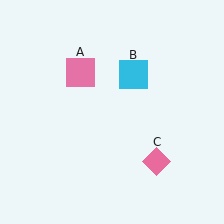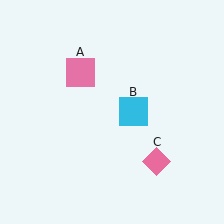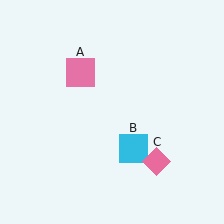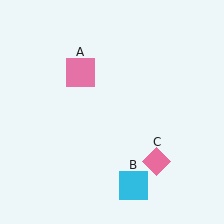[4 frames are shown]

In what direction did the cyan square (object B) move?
The cyan square (object B) moved down.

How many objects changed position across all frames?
1 object changed position: cyan square (object B).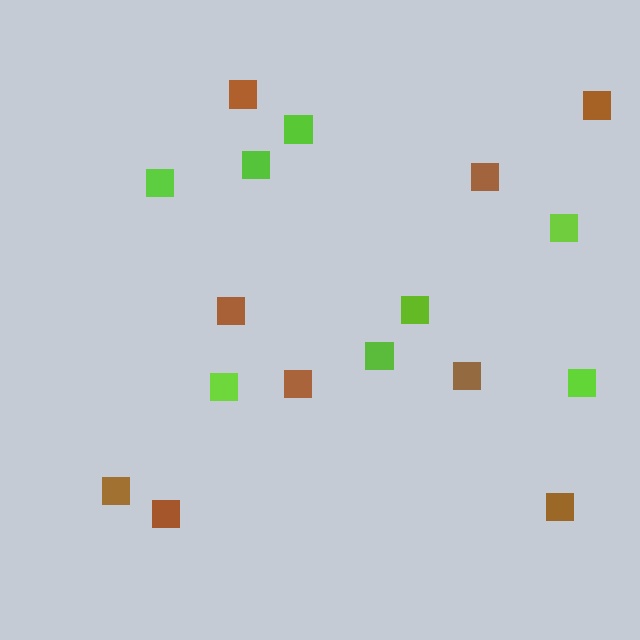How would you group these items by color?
There are 2 groups: one group of lime squares (8) and one group of brown squares (9).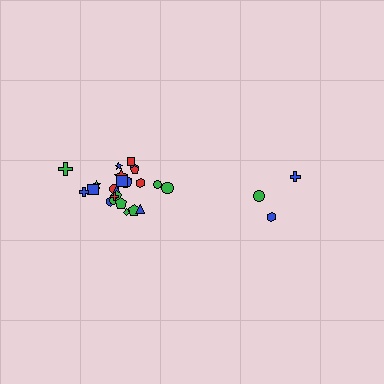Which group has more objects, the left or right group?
The left group.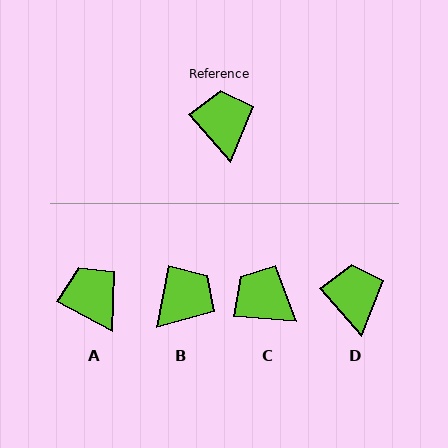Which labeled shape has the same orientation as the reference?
D.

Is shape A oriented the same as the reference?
No, it is off by about 20 degrees.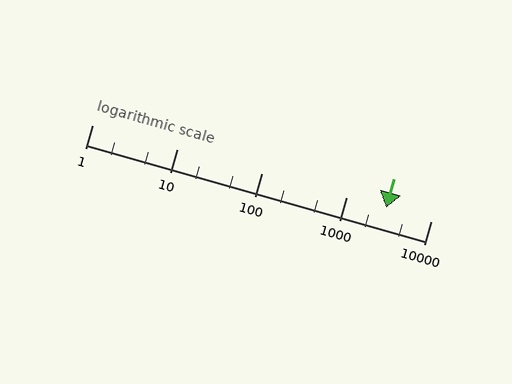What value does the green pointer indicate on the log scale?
The pointer indicates approximately 3000.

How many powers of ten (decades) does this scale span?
The scale spans 4 decades, from 1 to 10000.